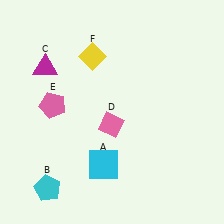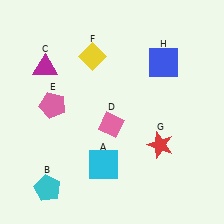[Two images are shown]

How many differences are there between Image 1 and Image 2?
There are 2 differences between the two images.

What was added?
A red star (G), a blue square (H) were added in Image 2.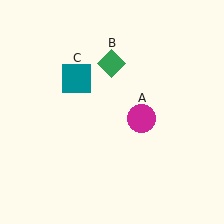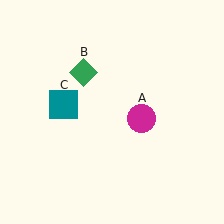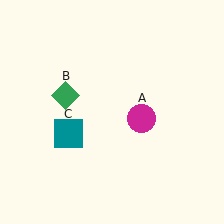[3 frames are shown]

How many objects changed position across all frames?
2 objects changed position: green diamond (object B), teal square (object C).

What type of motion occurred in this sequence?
The green diamond (object B), teal square (object C) rotated counterclockwise around the center of the scene.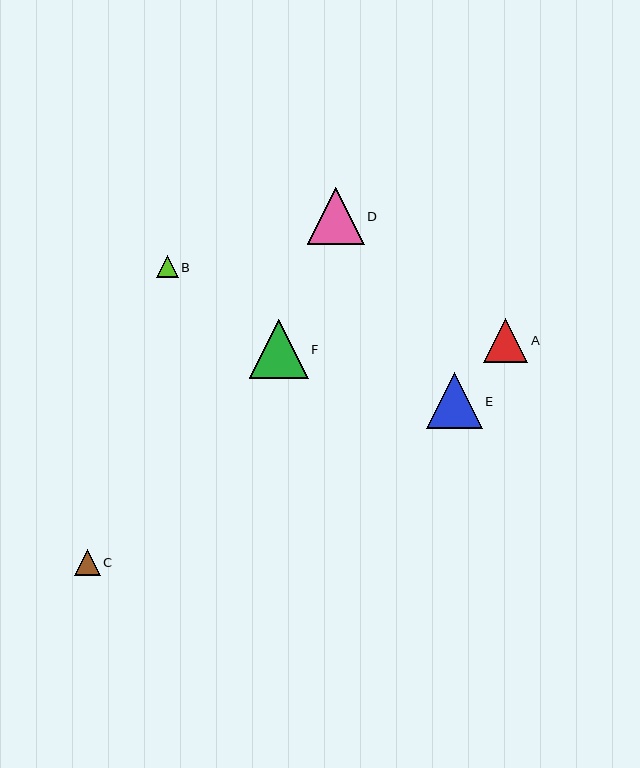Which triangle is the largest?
Triangle F is the largest with a size of approximately 59 pixels.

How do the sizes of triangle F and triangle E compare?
Triangle F and triangle E are approximately the same size.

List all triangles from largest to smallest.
From largest to smallest: F, D, E, A, C, B.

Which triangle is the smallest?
Triangle B is the smallest with a size of approximately 21 pixels.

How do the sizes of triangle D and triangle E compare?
Triangle D and triangle E are approximately the same size.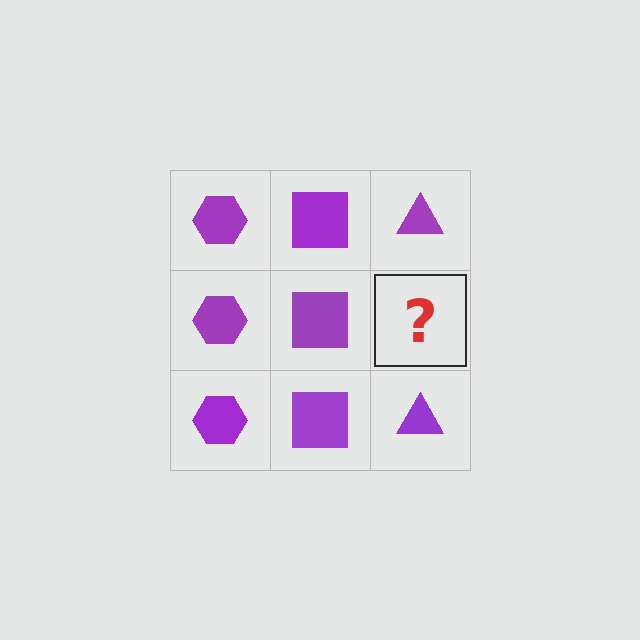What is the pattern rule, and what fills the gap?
The rule is that each column has a consistent shape. The gap should be filled with a purple triangle.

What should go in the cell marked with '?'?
The missing cell should contain a purple triangle.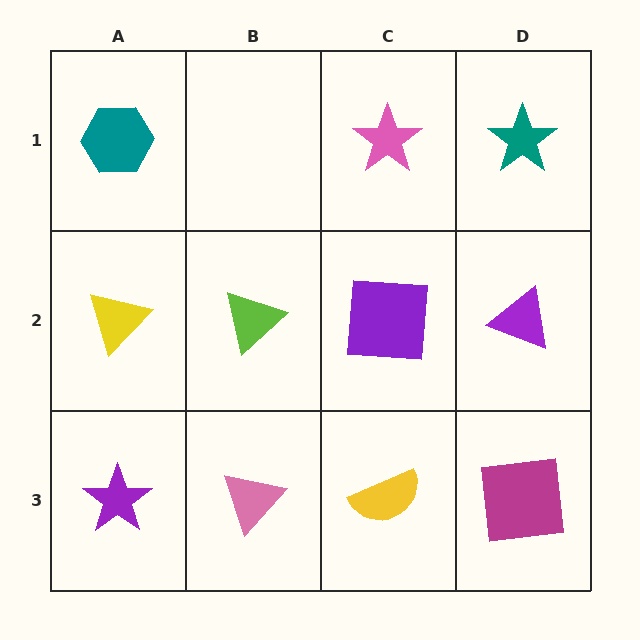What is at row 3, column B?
A pink triangle.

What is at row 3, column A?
A purple star.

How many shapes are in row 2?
4 shapes.